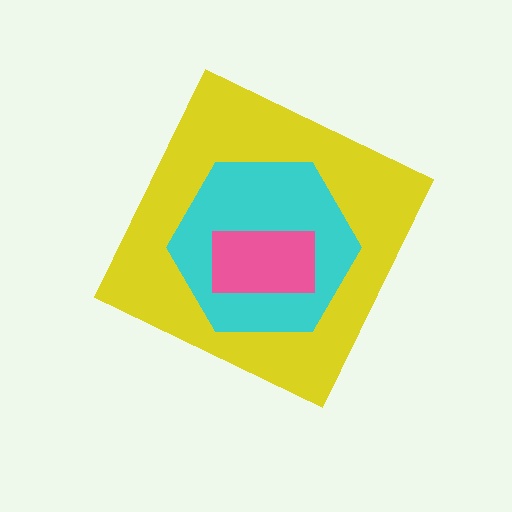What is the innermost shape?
The pink rectangle.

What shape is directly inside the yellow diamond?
The cyan hexagon.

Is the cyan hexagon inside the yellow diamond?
Yes.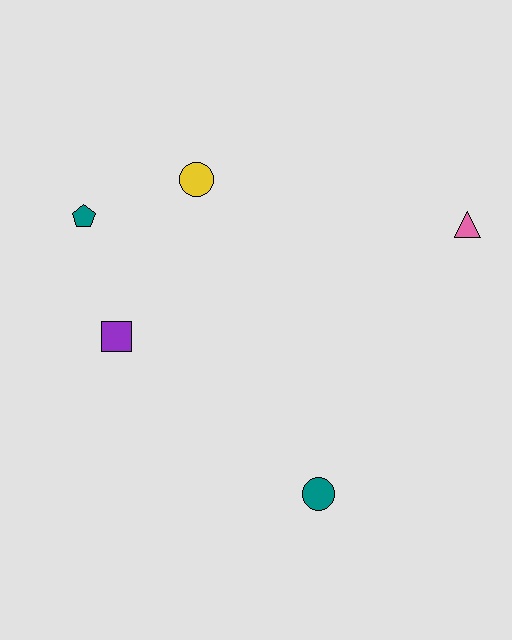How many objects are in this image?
There are 5 objects.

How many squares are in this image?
There is 1 square.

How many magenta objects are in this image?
There are no magenta objects.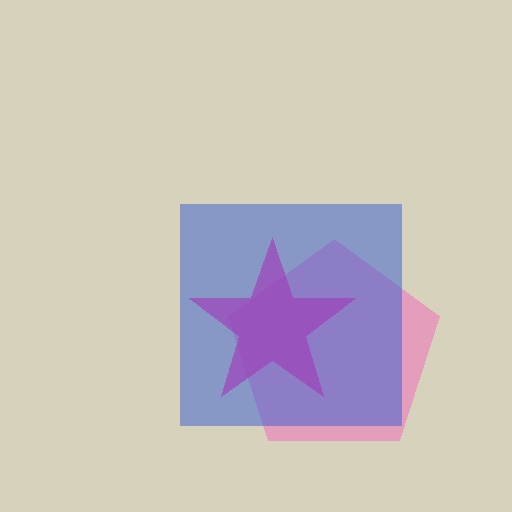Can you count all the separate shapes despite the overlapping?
Yes, there are 3 separate shapes.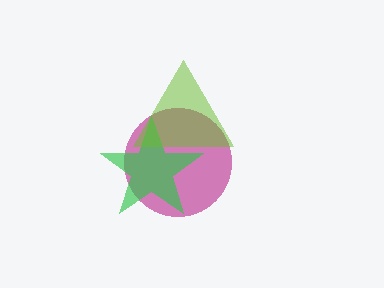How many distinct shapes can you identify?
There are 3 distinct shapes: a magenta circle, a green star, a lime triangle.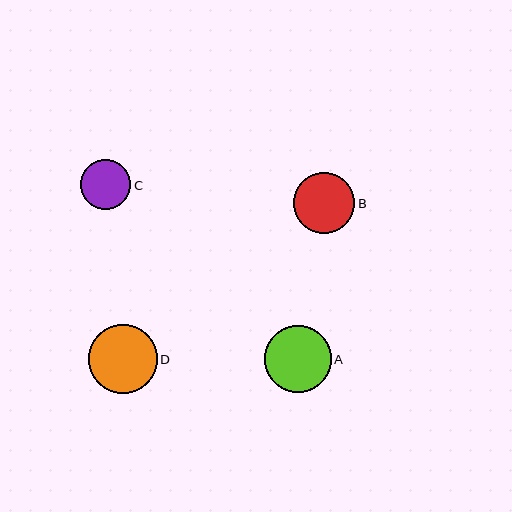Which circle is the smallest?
Circle C is the smallest with a size of approximately 50 pixels.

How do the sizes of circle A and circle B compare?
Circle A and circle B are approximately the same size.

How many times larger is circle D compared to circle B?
Circle D is approximately 1.1 times the size of circle B.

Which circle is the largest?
Circle D is the largest with a size of approximately 69 pixels.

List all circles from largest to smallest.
From largest to smallest: D, A, B, C.